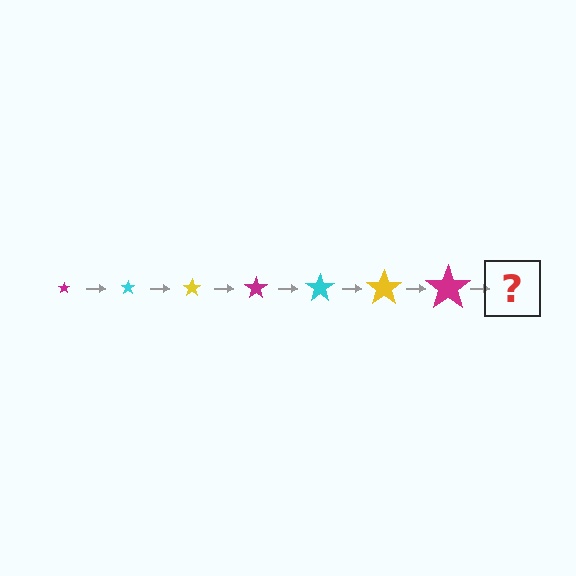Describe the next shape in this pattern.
It should be a cyan star, larger than the previous one.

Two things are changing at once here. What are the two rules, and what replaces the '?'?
The two rules are that the star grows larger each step and the color cycles through magenta, cyan, and yellow. The '?' should be a cyan star, larger than the previous one.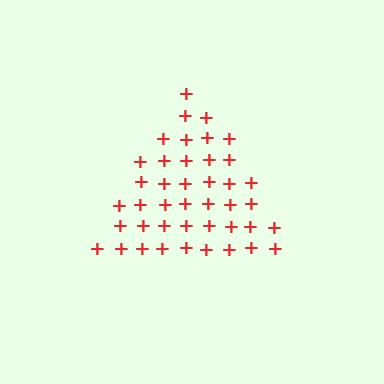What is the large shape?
The large shape is a triangle.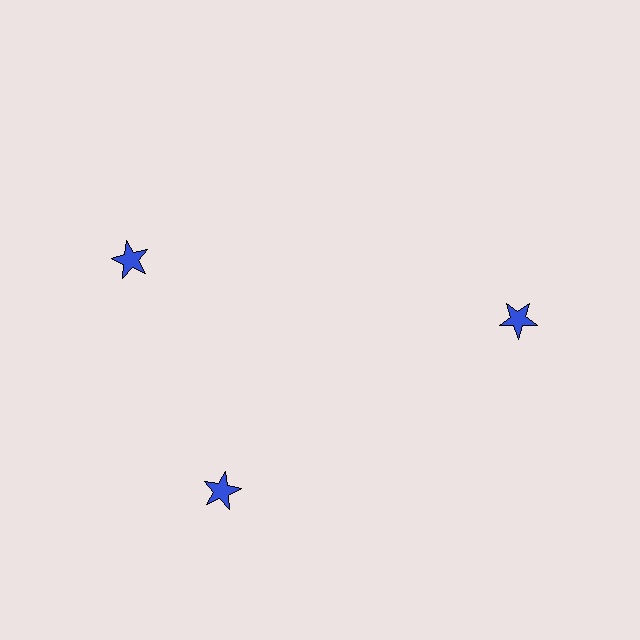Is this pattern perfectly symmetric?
No. The 3 blue stars are arranged in a ring, but one element near the 11 o'clock position is rotated out of alignment along the ring, breaking the 3-fold rotational symmetry.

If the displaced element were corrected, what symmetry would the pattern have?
It would have 3-fold rotational symmetry — the pattern would map onto itself every 120 degrees.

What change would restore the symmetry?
The symmetry would be restored by rotating it back into even spacing with its neighbors so that all 3 stars sit at equal angles and equal distance from the center.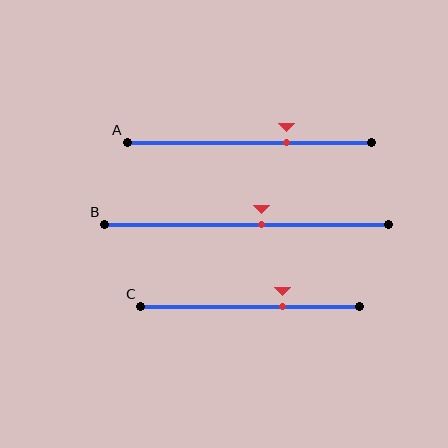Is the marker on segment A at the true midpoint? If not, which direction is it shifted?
No, the marker on segment A is shifted to the right by about 15% of the segment length.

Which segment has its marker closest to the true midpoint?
Segment B has its marker closest to the true midpoint.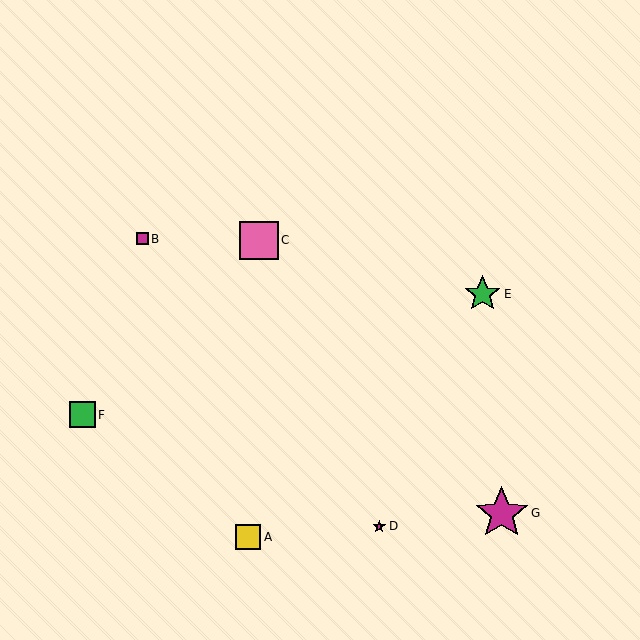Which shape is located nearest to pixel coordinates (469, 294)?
The green star (labeled E) at (483, 294) is nearest to that location.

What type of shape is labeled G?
Shape G is a magenta star.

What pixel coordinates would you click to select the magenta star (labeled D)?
Click at (379, 526) to select the magenta star D.